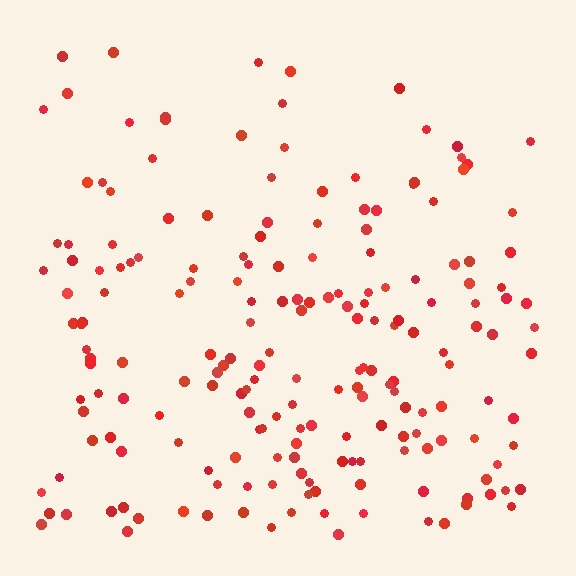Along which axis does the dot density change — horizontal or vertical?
Vertical.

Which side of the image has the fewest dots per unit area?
The top.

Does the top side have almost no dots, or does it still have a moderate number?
Still a moderate number, just noticeably fewer than the bottom.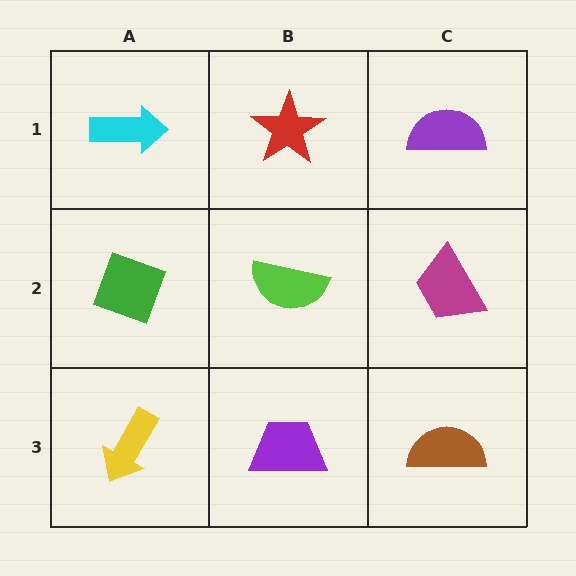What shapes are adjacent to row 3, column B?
A lime semicircle (row 2, column B), a yellow arrow (row 3, column A), a brown semicircle (row 3, column C).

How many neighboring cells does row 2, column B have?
4.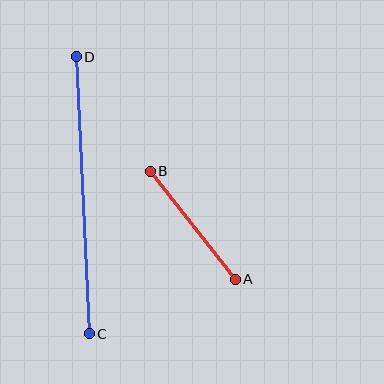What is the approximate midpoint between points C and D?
The midpoint is at approximately (83, 195) pixels.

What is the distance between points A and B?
The distance is approximately 137 pixels.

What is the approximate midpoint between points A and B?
The midpoint is at approximately (193, 225) pixels.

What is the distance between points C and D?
The distance is approximately 277 pixels.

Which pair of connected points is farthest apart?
Points C and D are farthest apart.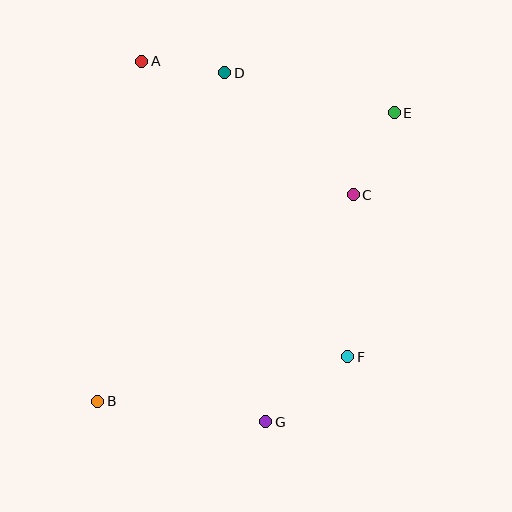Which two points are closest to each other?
Points A and D are closest to each other.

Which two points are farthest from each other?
Points B and E are farthest from each other.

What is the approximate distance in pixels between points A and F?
The distance between A and F is approximately 360 pixels.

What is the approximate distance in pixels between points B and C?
The distance between B and C is approximately 329 pixels.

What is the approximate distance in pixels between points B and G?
The distance between B and G is approximately 169 pixels.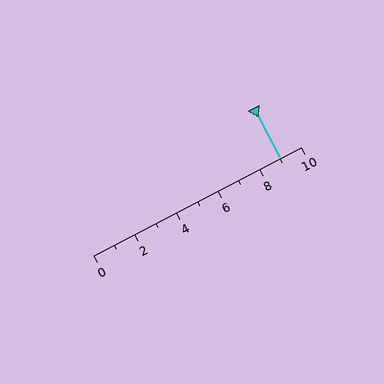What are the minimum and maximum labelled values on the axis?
The axis runs from 0 to 10.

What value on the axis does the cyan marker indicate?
The marker indicates approximately 9.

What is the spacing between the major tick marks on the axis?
The major ticks are spaced 2 apart.